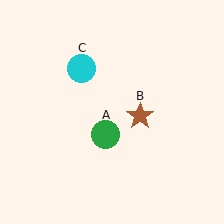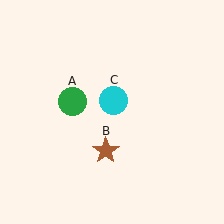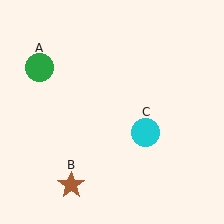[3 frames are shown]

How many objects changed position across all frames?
3 objects changed position: green circle (object A), brown star (object B), cyan circle (object C).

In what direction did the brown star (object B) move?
The brown star (object B) moved down and to the left.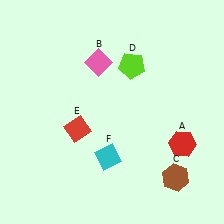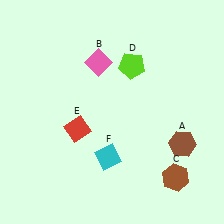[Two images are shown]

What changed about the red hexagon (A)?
In Image 1, A is red. In Image 2, it changed to brown.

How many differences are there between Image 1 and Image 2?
There is 1 difference between the two images.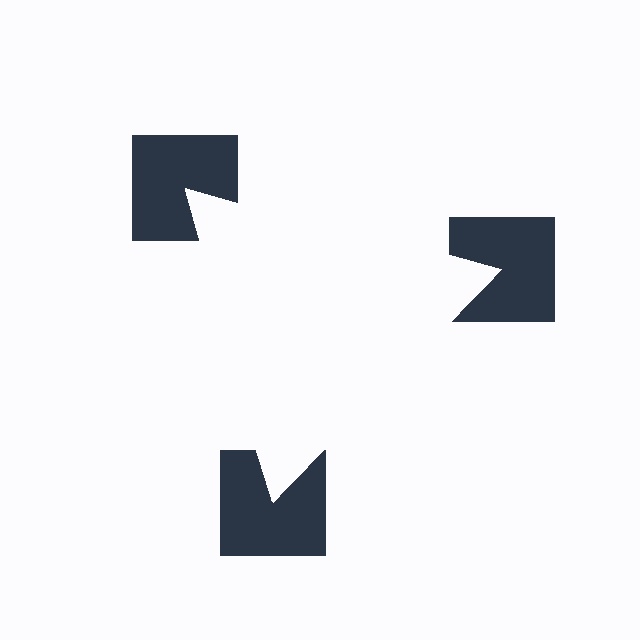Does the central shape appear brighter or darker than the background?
It typically appears slightly brighter than the background, even though no actual brightness change is drawn.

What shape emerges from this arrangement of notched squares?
An illusory triangle — its edges are inferred from the aligned wedge cuts in the notched squares, not physically drawn.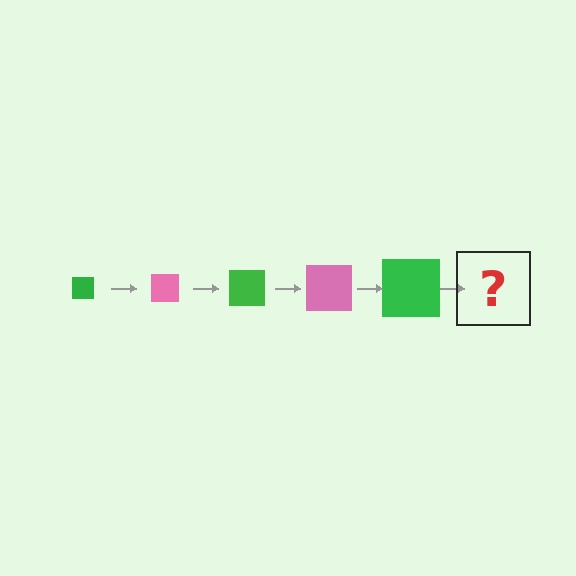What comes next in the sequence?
The next element should be a pink square, larger than the previous one.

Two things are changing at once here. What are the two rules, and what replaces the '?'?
The two rules are that the square grows larger each step and the color cycles through green and pink. The '?' should be a pink square, larger than the previous one.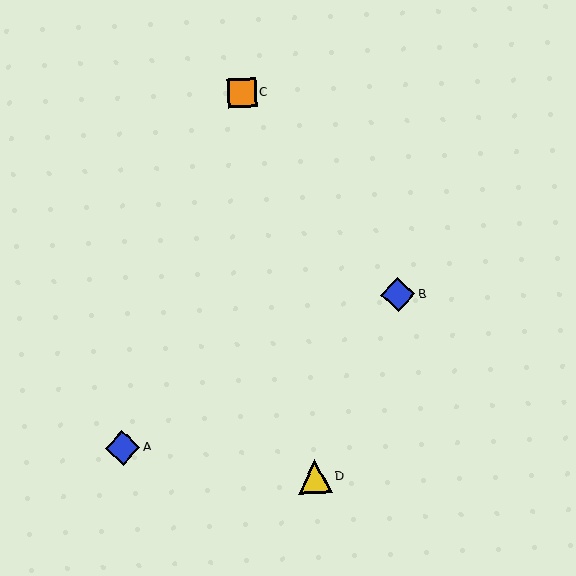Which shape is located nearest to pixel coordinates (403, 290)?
The blue diamond (labeled B) at (398, 295) is nearest to that location.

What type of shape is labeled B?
Shape B is a blue diamond.